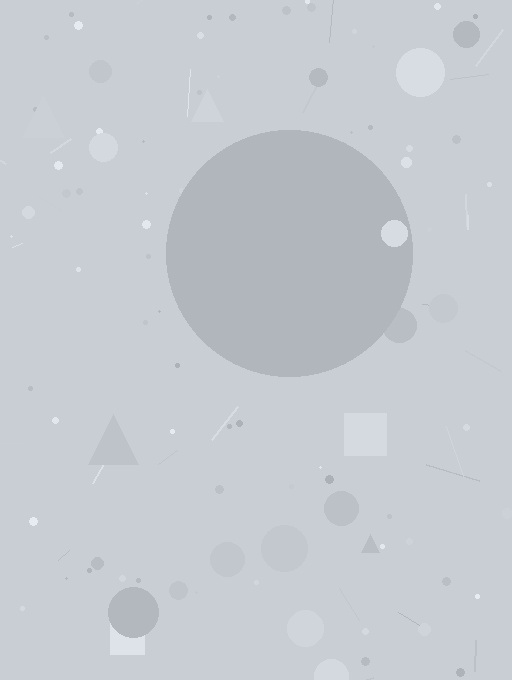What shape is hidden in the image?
A circle is hidden in the image.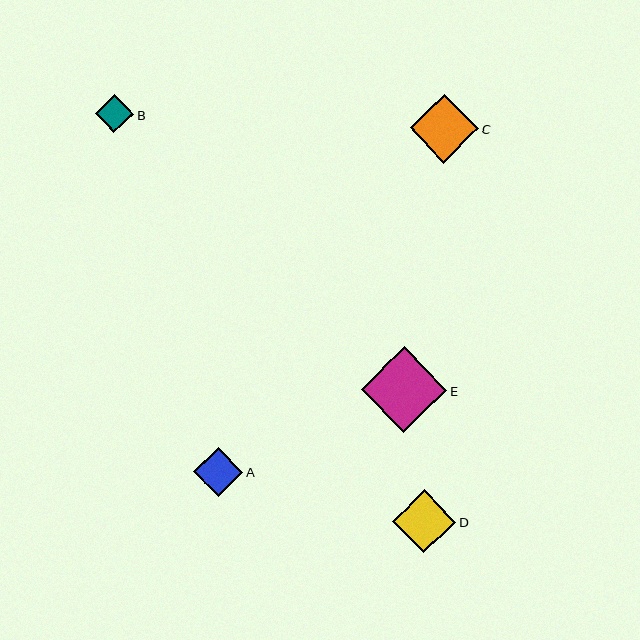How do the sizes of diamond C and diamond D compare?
Diamond C and diamond D are approximately the same size.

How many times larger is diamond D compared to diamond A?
Diamond D is approximately 1.3 times the size of diamond A.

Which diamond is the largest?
Diamond E is the largest with a size of approximately 86 pixels.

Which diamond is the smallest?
Diamond B is the smallest with a size of approximately 39 pixels.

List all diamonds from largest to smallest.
From largest to smallest: E, C, D, A, B.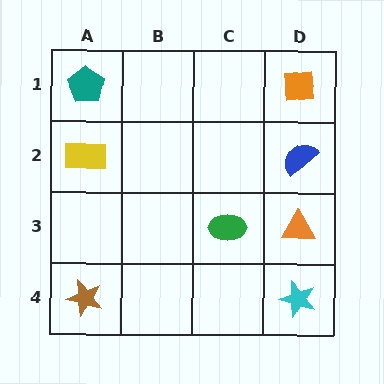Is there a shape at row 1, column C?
No, that cell is empty.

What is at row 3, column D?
An orange triangle.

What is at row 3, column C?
A green ellipse.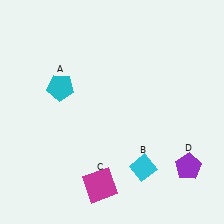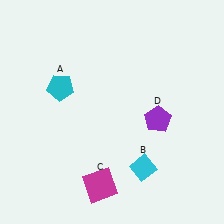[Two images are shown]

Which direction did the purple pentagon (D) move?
The purple pentagon (D) moved up.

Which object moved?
The purple pentagon (D) moved up.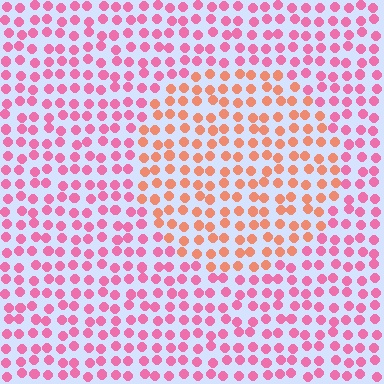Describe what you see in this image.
The image is filled with small pink elements in a uniform arrangement. A circle-shaped region is visible where the elements are tinted to a slightly different hue, forming a subtle color boundary.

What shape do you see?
I see a circle.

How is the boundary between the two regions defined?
The boundary is defined purely by a slight shift in hue (about 41 degrees). Spacing, size, and orientation are identical on both sides.